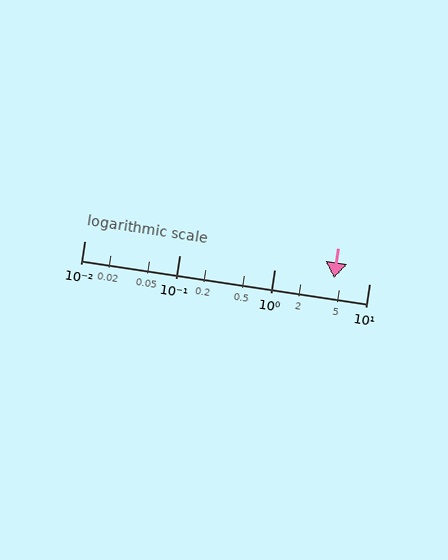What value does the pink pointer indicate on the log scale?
The pointer indicates approximately 4.3.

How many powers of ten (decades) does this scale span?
The scale spans 3 decades, from 0.01 to 10.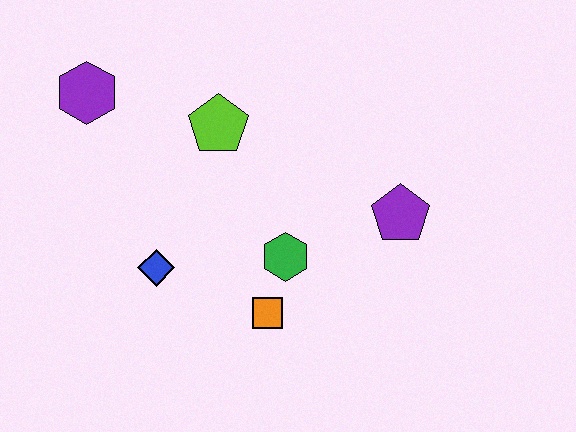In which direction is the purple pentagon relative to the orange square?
The purple pentagon is to the right of the orange square.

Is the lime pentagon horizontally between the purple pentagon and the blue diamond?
Yes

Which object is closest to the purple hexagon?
The lime pentagon is closest to the purple hexagon.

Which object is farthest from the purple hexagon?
The purple pentagon is farthest from the purple hexagon.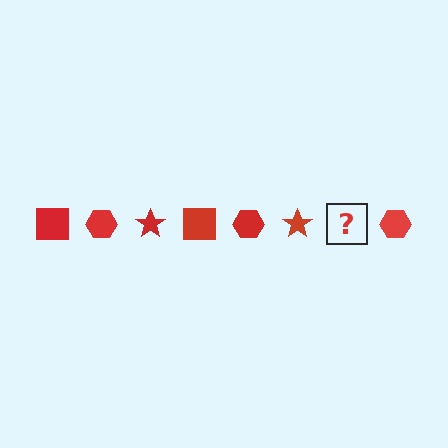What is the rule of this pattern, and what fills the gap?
The rule is that the pattern cycles through square, hexagon, star shapes in red. The gap should be filled with a red square.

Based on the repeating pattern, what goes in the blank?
The blank should be a red square.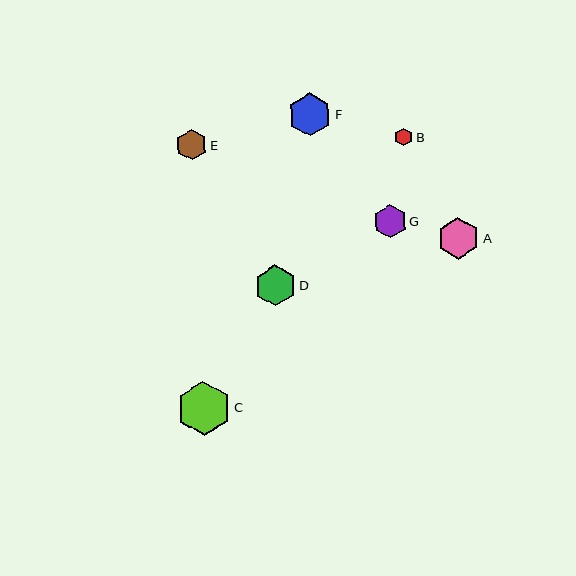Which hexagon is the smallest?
Hexagon B is the smallest with a size of approximately 18 pixels.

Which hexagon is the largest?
Hexagon C is the largest with a size of approximately 54 pixels.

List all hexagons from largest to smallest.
From largest to smallest: C, F, A, D, G, E, B.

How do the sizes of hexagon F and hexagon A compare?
Hexagon F and hexagon A are approximately the same size.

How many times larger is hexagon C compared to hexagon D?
Hexagon C is approximately 1.3 times the size of hexagon D.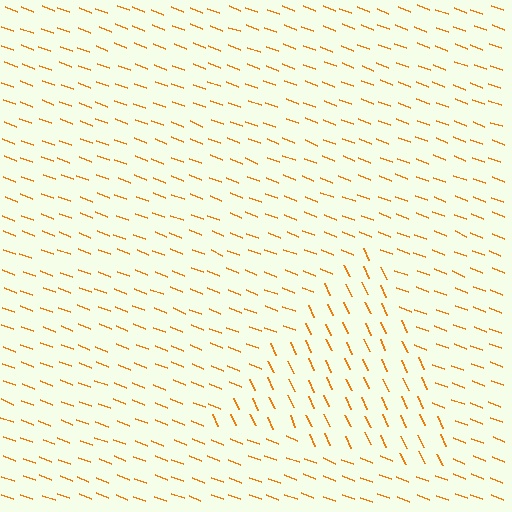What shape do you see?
I see a triangle.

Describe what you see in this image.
The image is filled with small orange line segments. A triangle region in the image has lines oriented differently from the surrounding lines, creating a visible texture boundary.